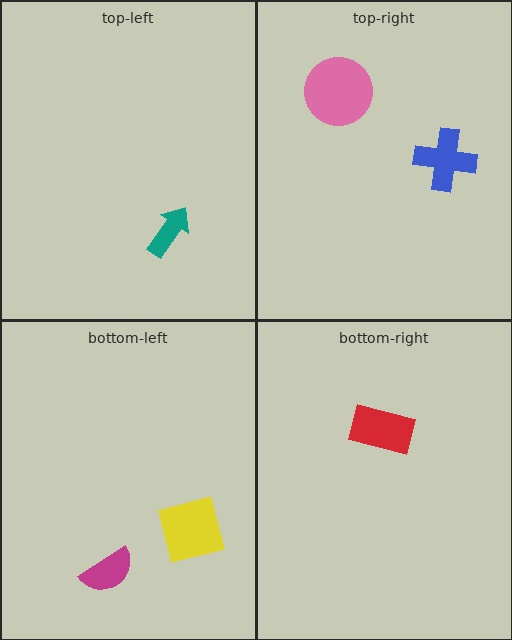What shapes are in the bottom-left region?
The yellow square, the magenta semicircle.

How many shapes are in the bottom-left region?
2.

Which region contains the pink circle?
The top-right region.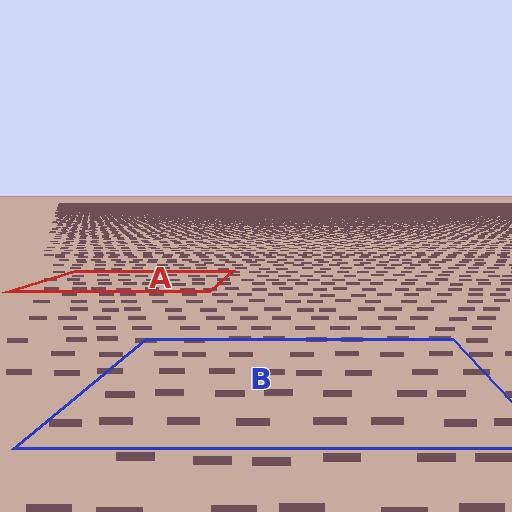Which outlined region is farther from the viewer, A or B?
Region A is farther from the viewer — the texture elements inside it appear smaller and more densely packed.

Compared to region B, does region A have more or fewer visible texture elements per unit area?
Region A has more texture elements per unit area — they are packed more densely because it is farther away.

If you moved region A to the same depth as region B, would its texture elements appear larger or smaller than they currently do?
They would appear larger. At a closer depth, the same texture elements are projected at a bigger on-screen size.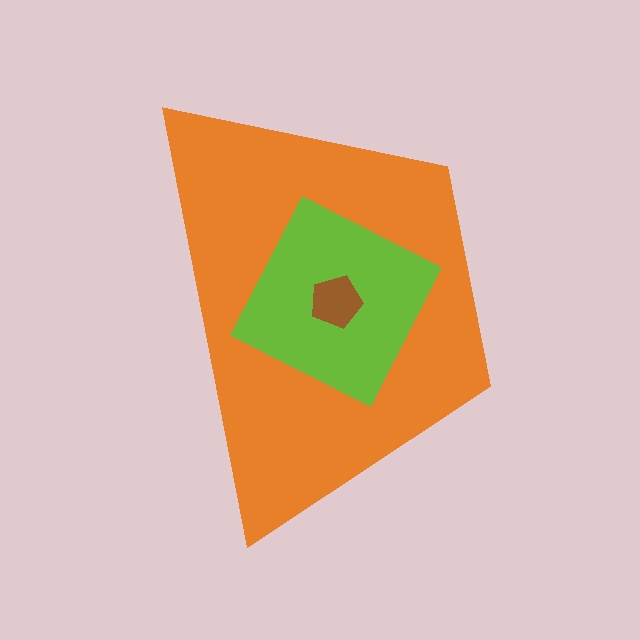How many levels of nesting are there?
3.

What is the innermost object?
The brown pentagon.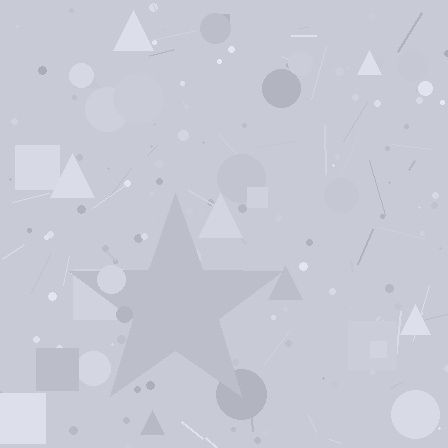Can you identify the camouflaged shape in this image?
The camouflaged shape is a star.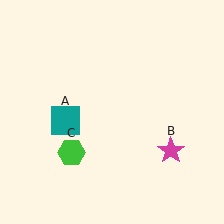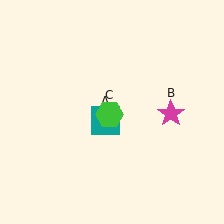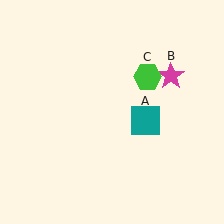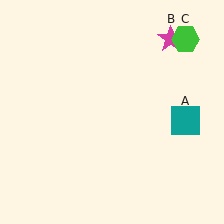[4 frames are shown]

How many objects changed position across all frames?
3 objects changed position: teal square (object A), magenta star (object B), green hexagon (object C).